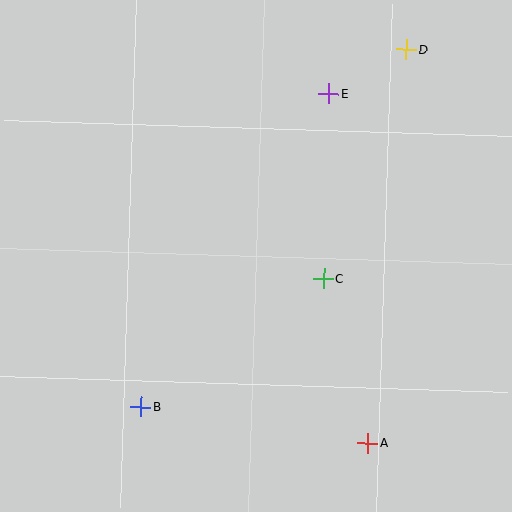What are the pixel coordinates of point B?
Point B is at (141, 407).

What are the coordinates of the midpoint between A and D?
The midpoint between A and D is at (387, 246).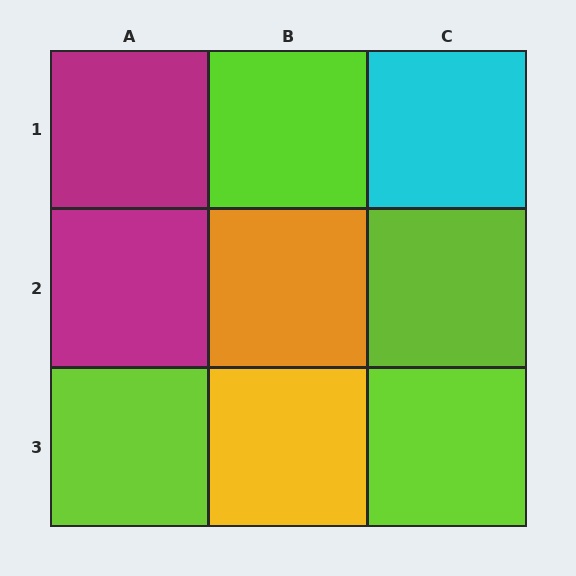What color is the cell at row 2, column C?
Lime.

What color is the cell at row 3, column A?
Lime.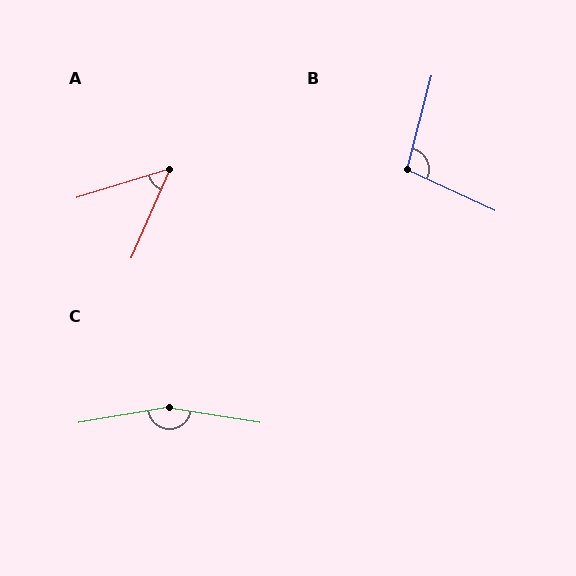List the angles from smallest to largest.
A (49°), B (100°), C (162°).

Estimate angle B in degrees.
Approximately 100 degrees.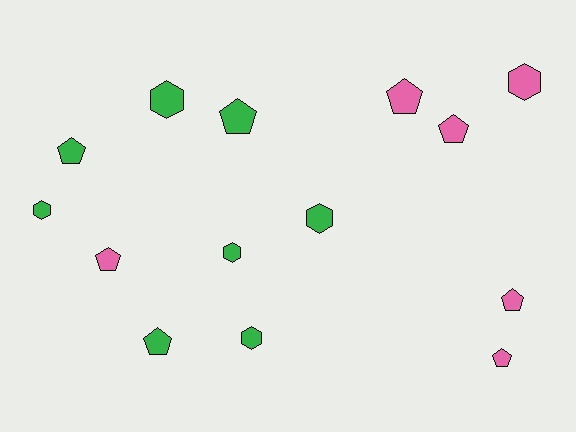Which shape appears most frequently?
Pentagon, with 8 objects.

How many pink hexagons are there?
There is 1 pink hexagon.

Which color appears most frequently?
Green, with 8 objects.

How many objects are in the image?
There are 14 objects.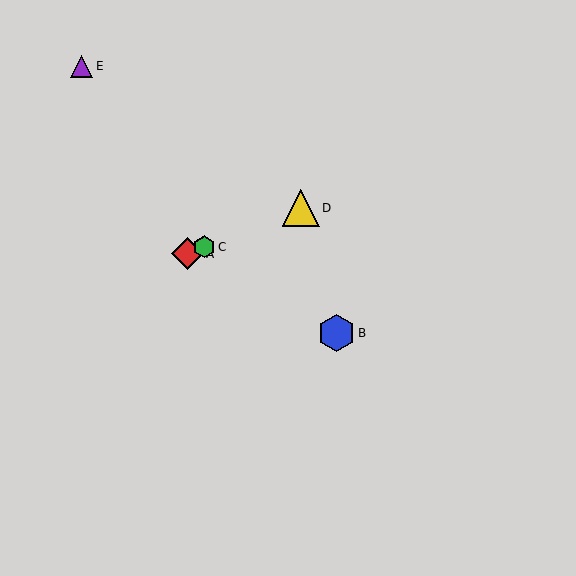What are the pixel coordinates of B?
Object B is at (337, 333).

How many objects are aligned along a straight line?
3 objects (A, C, D) are aligned along a straight line.